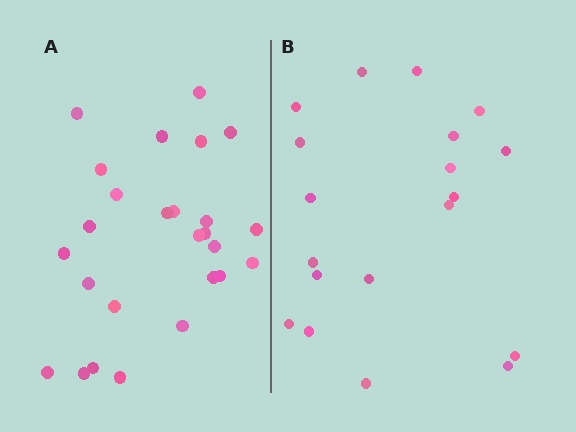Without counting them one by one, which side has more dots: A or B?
Region A (the left region) has more dots.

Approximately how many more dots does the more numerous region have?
Region A has roughly 8 or so more dots than region B.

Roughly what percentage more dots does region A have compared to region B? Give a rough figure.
About 35% more.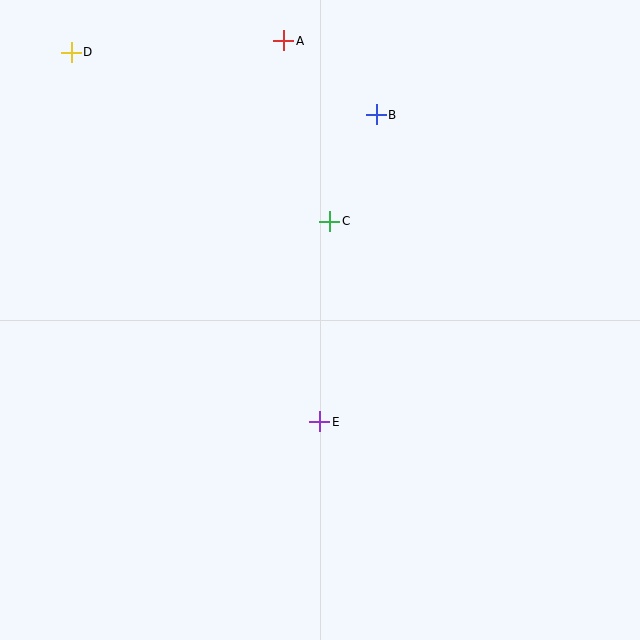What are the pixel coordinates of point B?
Point B is at (376, 115).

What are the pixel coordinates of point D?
Point D is at (71, 52).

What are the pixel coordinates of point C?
Point C is at (330, 221).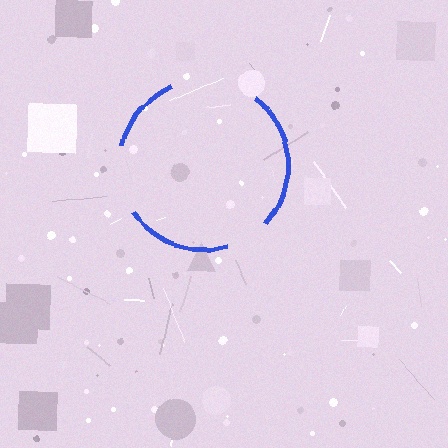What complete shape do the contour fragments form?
The contour fragments form a circle.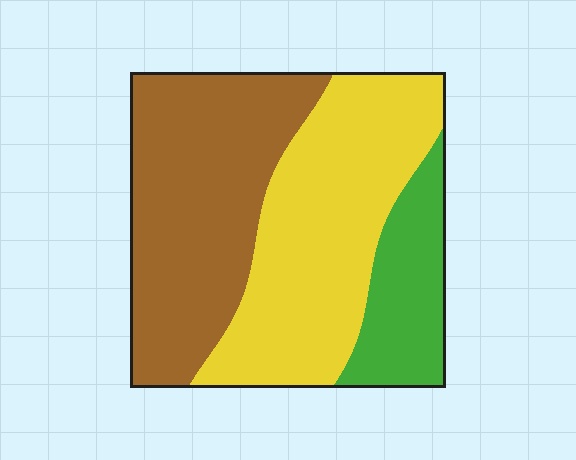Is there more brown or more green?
Brown.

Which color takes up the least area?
Green, at roughly 15%.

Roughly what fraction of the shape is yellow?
Yellow covers 42% of the shape.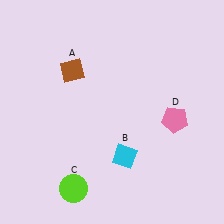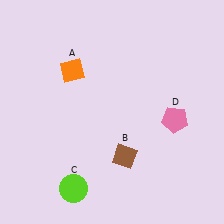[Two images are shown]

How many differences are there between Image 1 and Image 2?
There are 2 differences between the two images.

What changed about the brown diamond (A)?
In Image 1, A is brown. In Image 2, it changed to orange.